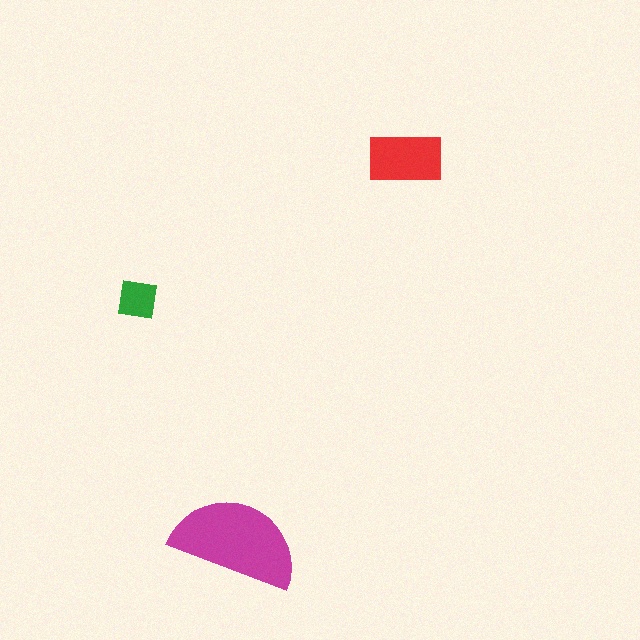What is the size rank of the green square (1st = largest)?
3rd.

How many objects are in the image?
There are 3 objects in the image.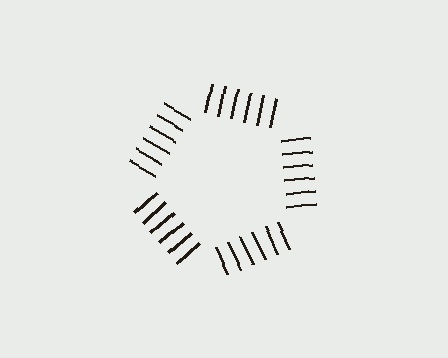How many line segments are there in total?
30 — 6 along each of the 5 edges.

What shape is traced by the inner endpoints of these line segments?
An illusory pentagon — the line segments terminate on its edges but no continuous stroke is drawn.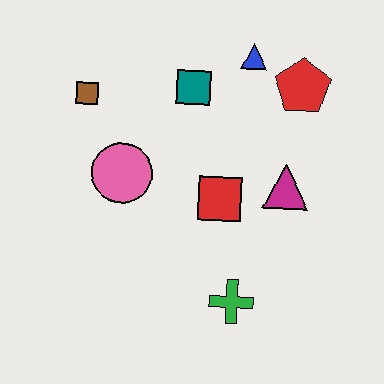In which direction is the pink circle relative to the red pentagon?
The pink circle is to the left of the red pentagon.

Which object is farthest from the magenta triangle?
The brown square is farthest from the magenta triangle.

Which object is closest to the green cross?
The red square is closest to the green cross.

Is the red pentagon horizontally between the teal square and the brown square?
No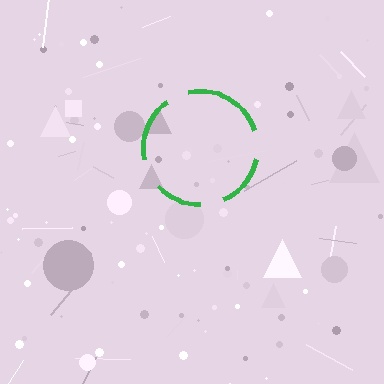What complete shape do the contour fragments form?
The contour fragments form a circle.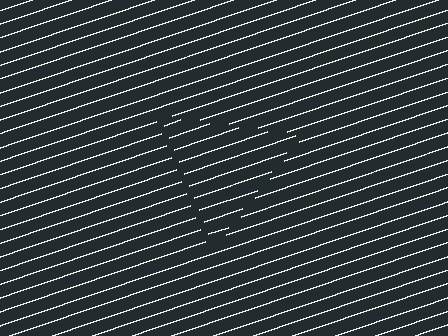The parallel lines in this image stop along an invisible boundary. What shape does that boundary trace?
An illusory triangle. The interior of the shape contains the same grating, shifted by half a period — the contour is defined by the phase discontinuity where line-ends from the inner and outer gratings abut.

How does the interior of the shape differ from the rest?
The interior of the shape contains the same grating, shifted by half a period — the contour is defined by the phase discontinuity where line-ends from the inner and outer gratings abut.